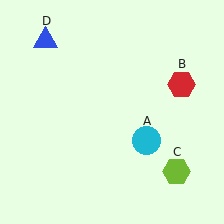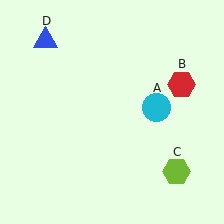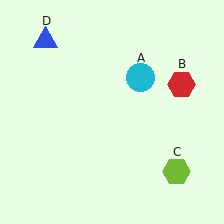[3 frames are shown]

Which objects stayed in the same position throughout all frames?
Red hexagon (object B) and lime hexagon (object C) and blue triangle (object D) remained stationary.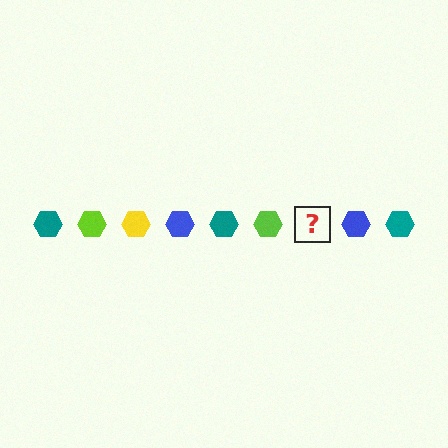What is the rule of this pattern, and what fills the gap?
The rule is that the pattern cycles through teal, lime, yellow, blue hexagons. The gap should be filled with a yellow hexagon.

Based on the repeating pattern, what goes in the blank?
The blank should be a yellow hexagon.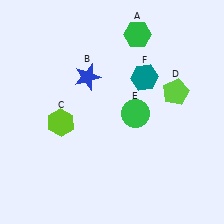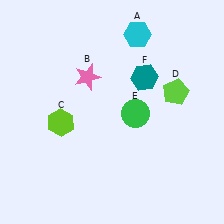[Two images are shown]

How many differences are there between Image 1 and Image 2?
There are 2 differences between the two images.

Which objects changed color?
A changed from green to cyan. B changed from blue to pink.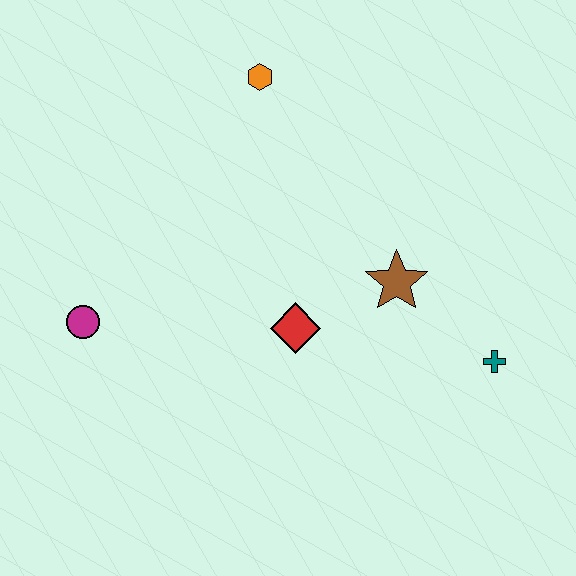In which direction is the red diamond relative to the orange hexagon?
The red diamond is below the orange hexagon.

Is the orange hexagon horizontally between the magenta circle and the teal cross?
Yes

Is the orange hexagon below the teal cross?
No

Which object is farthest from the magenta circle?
The teal cross is farthest from the magenta circle.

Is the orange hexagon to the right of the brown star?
No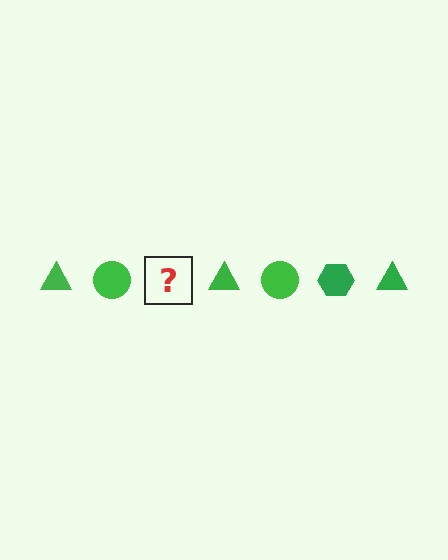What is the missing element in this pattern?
The missing element is a green hexagon.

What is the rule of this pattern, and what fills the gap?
The rule is that the pattern cycles through triangle, circle, hexagon shapes in green. The gap should be filled with a green hexagon.